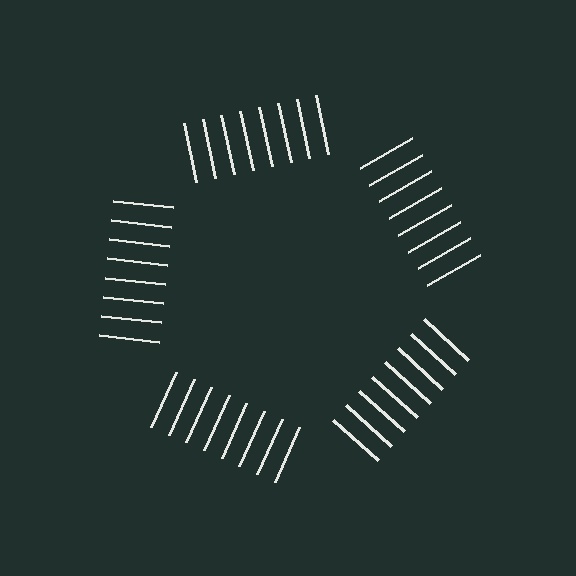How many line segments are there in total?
40 — 8 along each of the 5 edges.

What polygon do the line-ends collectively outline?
An illusory pentagon — the line segments terminate on its edges but no continuous stroke is drawn.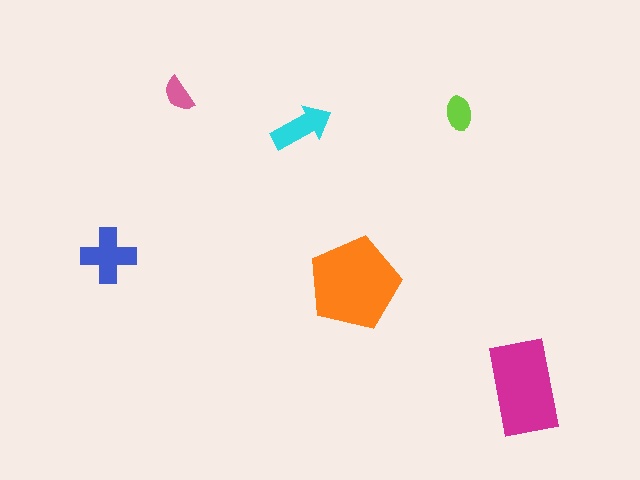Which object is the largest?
The orange pentagon.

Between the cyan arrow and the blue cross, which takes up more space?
The blue cross.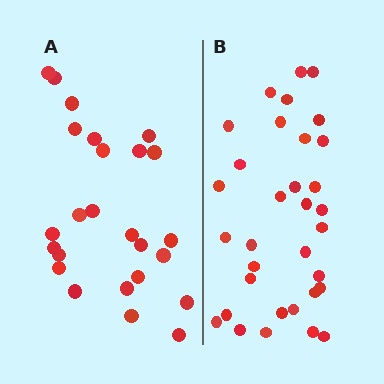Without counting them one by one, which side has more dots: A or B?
Region B (the right region) has more dots.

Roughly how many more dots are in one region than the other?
Region B has roughly 8 or so more dots than region A.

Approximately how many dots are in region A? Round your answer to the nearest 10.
About 20 dots. (The exact count is 25, which rounds to 20.)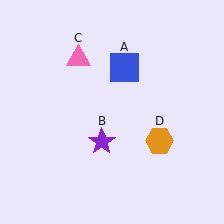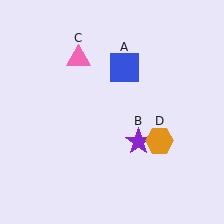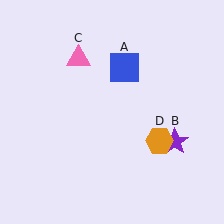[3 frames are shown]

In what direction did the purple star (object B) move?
The purple star (object B) moved right.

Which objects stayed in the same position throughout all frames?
Blue square (object A) and pink triangle (object C) and orange hexagon (object D) remained stationary.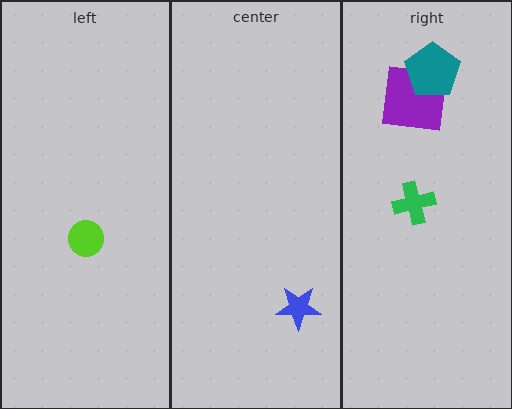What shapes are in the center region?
The blue star.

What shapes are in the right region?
The green cross, the purple square, the teal pentagon.